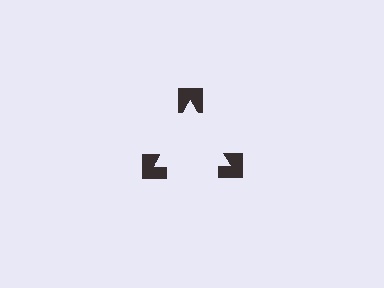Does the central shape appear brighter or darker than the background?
It typically appears slightly brighter than the background, even though no actual brightness change is drawn.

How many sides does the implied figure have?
3 sides.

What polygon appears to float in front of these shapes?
An illusory triangle — its edges are inferred from the aligned wedge cuts in the notched squares, not physically drawn.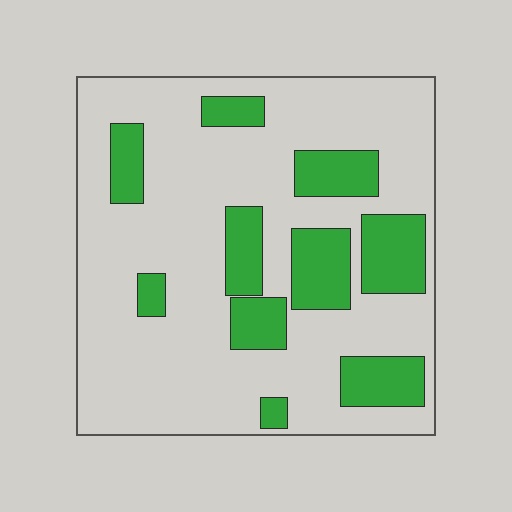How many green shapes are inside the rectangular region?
10.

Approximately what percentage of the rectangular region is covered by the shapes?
Approximately 25%.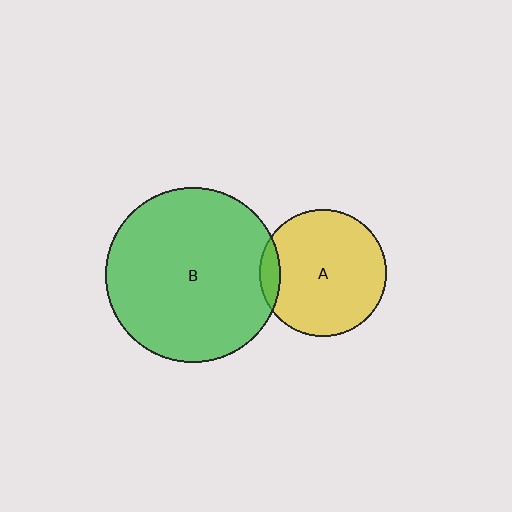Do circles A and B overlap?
Yes.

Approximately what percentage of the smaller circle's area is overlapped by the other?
Approximately 10%.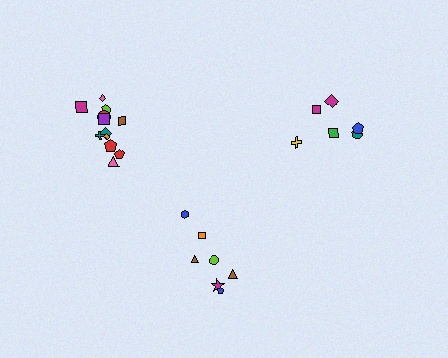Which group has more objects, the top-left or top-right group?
The top-left group.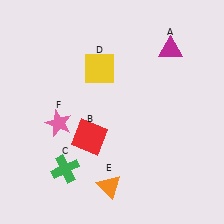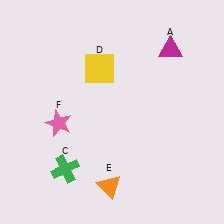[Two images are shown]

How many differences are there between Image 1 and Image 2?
There is 1 difference between the two images.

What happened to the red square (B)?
The red square (B) was removed in Image 2. It was in the bottom-left area of Image 1.